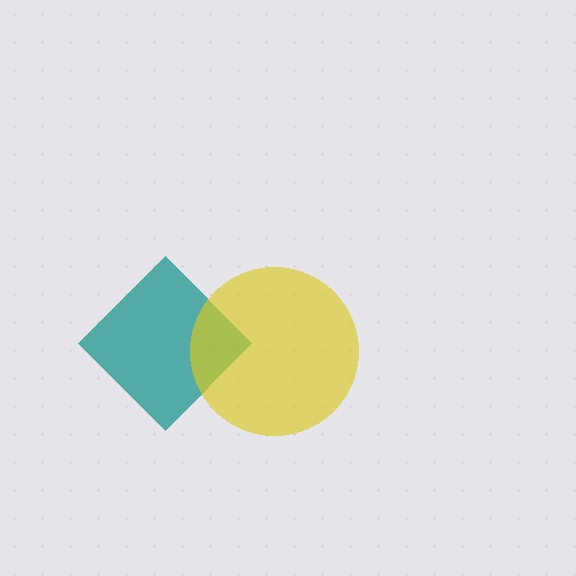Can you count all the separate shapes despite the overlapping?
Yes, there are 2 separate shapes.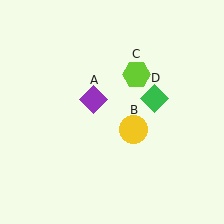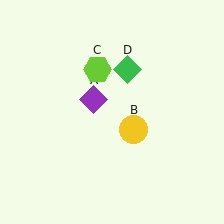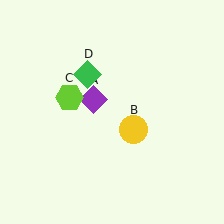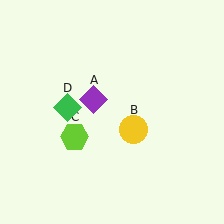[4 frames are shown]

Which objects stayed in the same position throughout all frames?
Purple diamond (object A) and yellow circle (object B) remained stationary.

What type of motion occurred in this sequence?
The lime hexagon (object C), green diamond (object D) rotated counterclockwise around the center of the scene.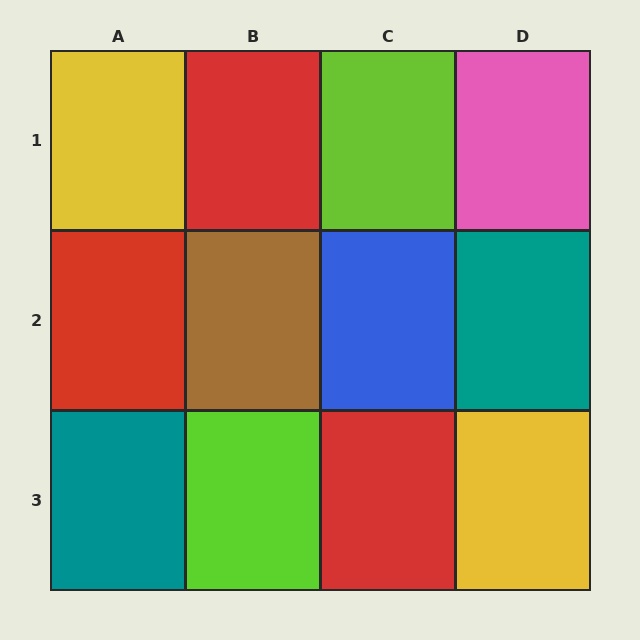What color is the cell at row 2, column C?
Blue.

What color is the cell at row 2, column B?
Brown.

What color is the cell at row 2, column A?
Red.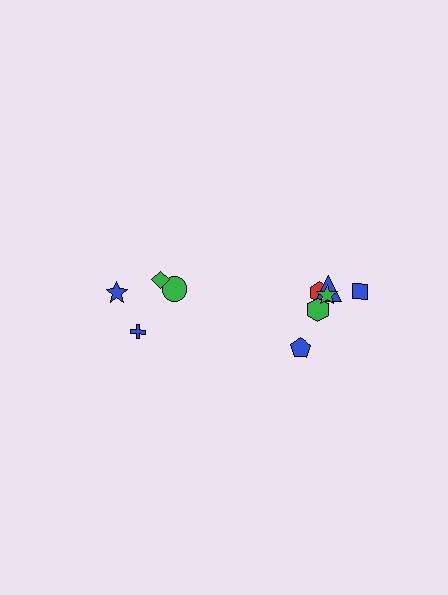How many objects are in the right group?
There are 6 objects.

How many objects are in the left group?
There are 4 objects.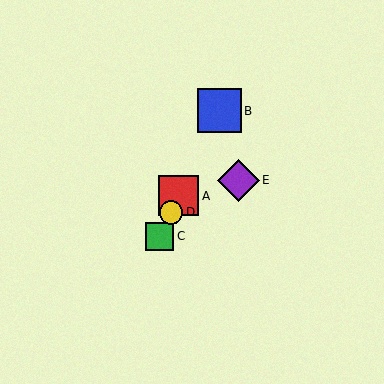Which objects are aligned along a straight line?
Objects A, B, C, D are aligned along a straight line.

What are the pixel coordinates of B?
Object B is at (219, 111).